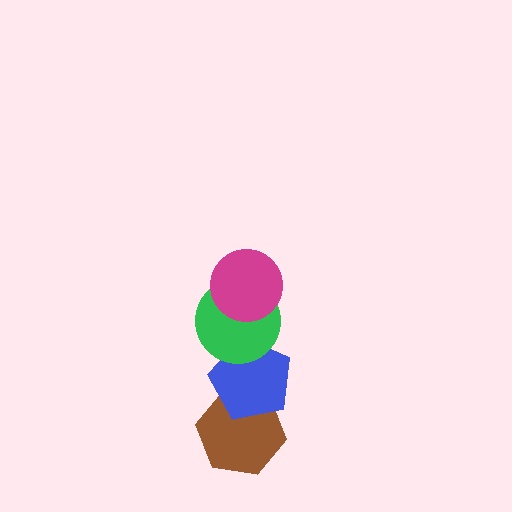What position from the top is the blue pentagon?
The blue pentagon is 3rd from the top.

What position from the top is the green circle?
The green circle is 2nd from the top.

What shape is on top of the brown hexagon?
The blue pentagon is on top of the brown hexagon.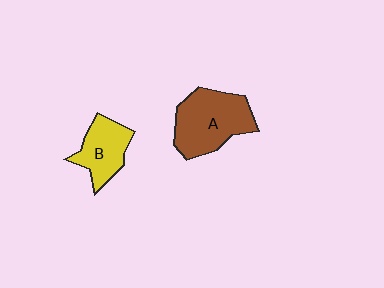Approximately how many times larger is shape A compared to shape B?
Approximately 1.6 times.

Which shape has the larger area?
Shape A (brown).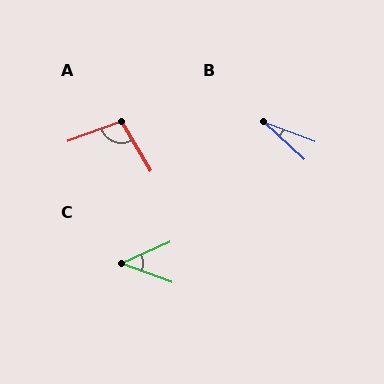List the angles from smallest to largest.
B (22°), C (45°), A (100°).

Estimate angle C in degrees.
Approximately 45 degrees.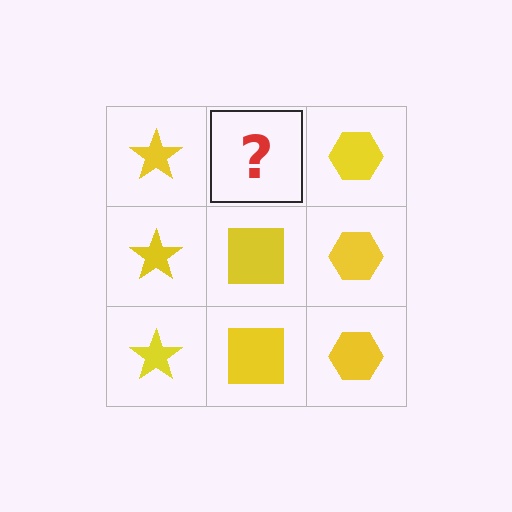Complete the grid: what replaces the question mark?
The question mark should be replaced with a yellow square.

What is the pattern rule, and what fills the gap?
The rule is that each column has a consistent shape. The gap should be filled with a yellow square.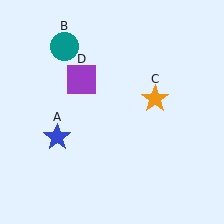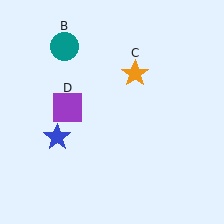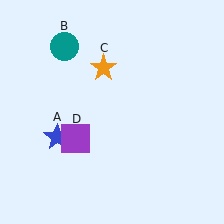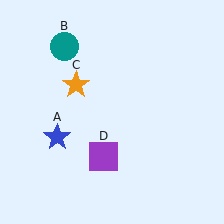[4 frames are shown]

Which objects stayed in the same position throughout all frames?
Blue star (object A) and teal circle (object B) remained stationary.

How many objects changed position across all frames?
2 objects changed position: orange star (object C), purple square (object D).